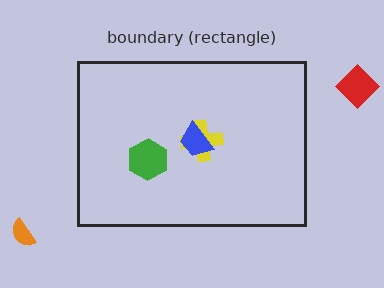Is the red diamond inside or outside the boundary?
Outside.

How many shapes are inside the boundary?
3 inside, 2 outside.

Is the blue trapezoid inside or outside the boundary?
Inside.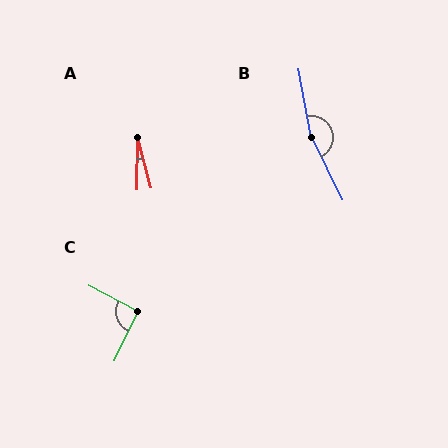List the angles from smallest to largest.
A (16°), C (93°), B (164°).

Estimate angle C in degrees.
Approximately 93 degrees.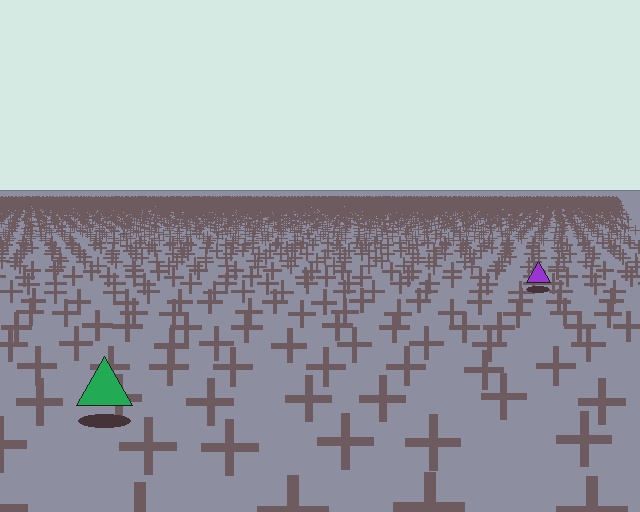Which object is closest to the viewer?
The green triangle is closest. The texture marks near it are larger and more spread out.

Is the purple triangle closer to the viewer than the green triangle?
No. The green triangle is closer — you can tell from the texture gradient: the ground texture is coarser near it.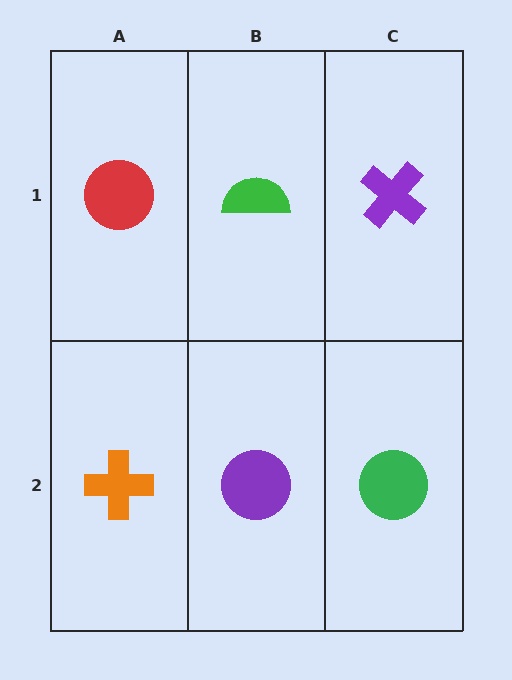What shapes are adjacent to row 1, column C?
A green circle (row 2, column C), a green semicircle (row 1, column B).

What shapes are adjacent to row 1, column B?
A purple circle (row 2, column B), a red circle (row 1, column A), a purple cross (row 1, column C).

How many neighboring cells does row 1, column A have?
2.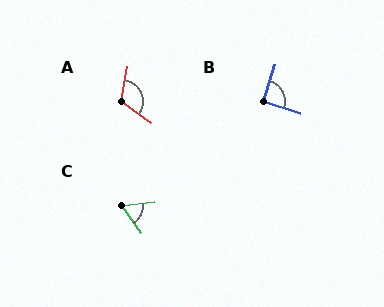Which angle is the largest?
A, at approximately 114 degrees.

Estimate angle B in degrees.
Approximately 89 degrees.